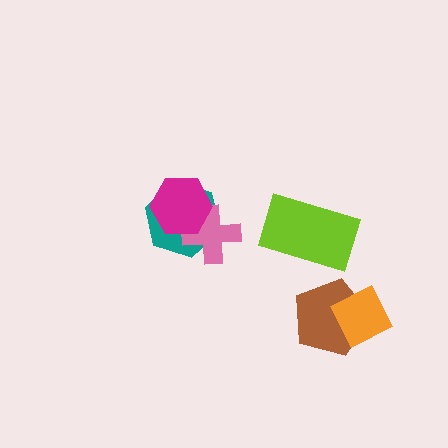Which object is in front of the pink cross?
The magenta hexagon is in front of the pink cross.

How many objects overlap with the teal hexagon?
2 objects overlap with the teal hexagon.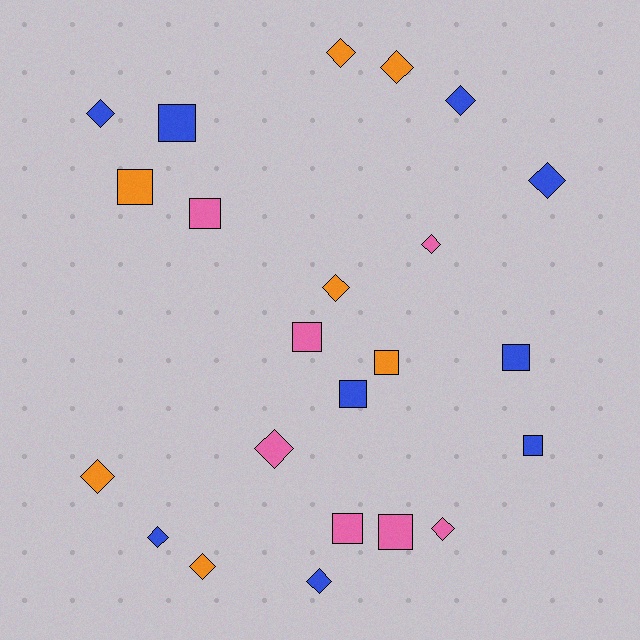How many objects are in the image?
There are 23 objects.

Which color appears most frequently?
Blue, with 9 objects.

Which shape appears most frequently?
Diamond, with 13 objects.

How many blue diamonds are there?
There are 5 blue diamonds.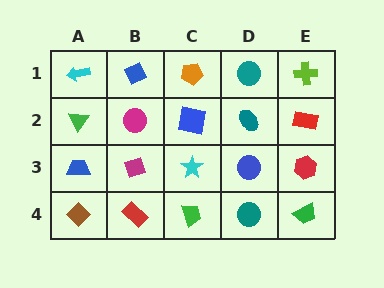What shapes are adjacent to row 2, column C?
An orange pentagon (row 1, column C), a cyan star (row 3, column C), a magenta circle (row 2, column B), a teal ellipse (row 2, column D).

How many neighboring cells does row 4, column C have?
3.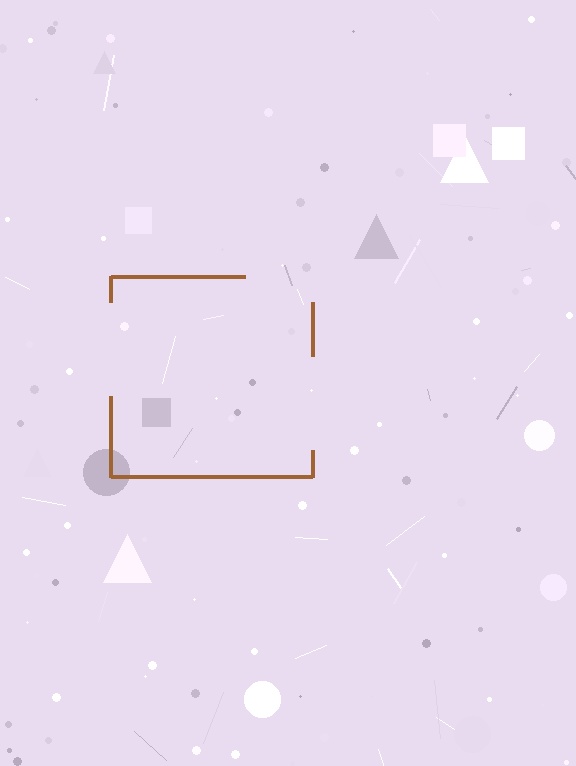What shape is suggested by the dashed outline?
The dashed outline suggests a square.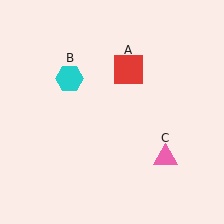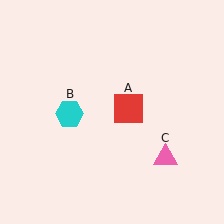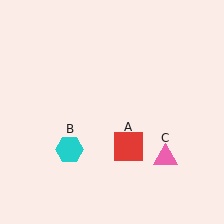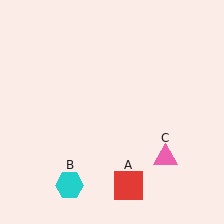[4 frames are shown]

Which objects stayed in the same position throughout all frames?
Pink triangle (object C) remained stationary.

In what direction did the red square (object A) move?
The red square (object A) moved down.